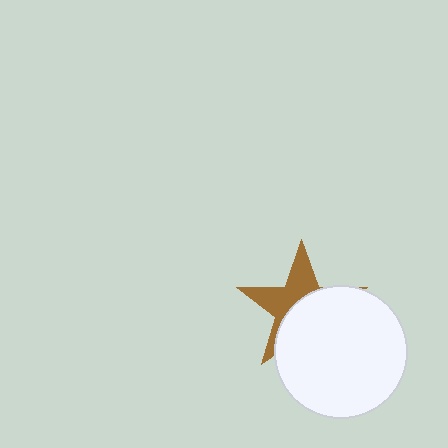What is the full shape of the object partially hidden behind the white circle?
The partially hidden object is a brown star.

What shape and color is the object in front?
The object in front is a white circle.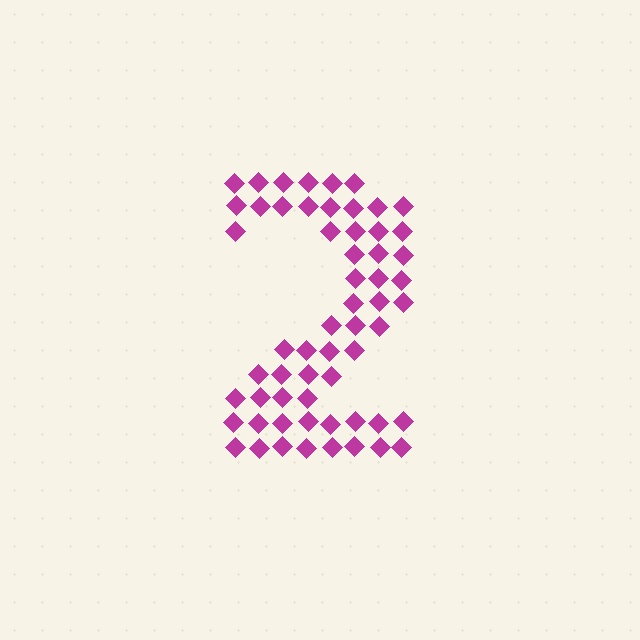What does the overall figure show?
The overall figure shows the digit 2.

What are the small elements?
The small elements are diamonds.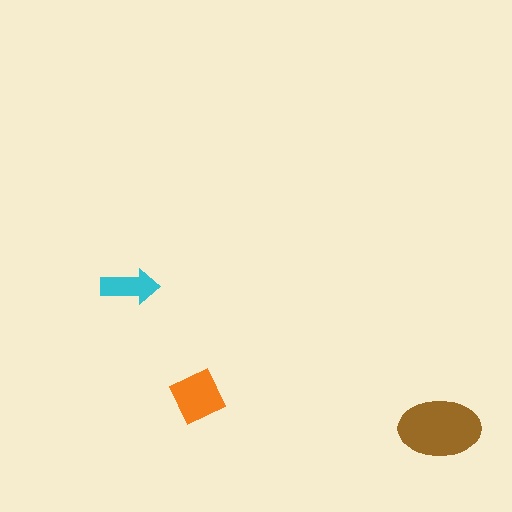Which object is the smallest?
The cyan arrow.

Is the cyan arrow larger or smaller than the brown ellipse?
Smaller.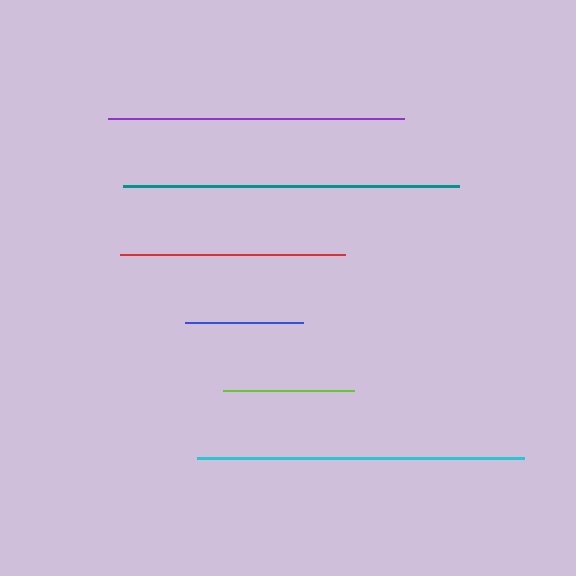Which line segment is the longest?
The teal line is the longest at approximately 336 pixels.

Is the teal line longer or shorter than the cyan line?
The teal line is longer than the cyan line.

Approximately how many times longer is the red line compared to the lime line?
The red line is approximately 1.7 times the length of the lime line.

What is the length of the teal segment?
The teal segment is approximately 336 pixels long.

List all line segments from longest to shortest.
From longest to shortest: teal, cyan, purple, red, lime, blue.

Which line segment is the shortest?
The blue line is the shortest at approximately 118 pixels.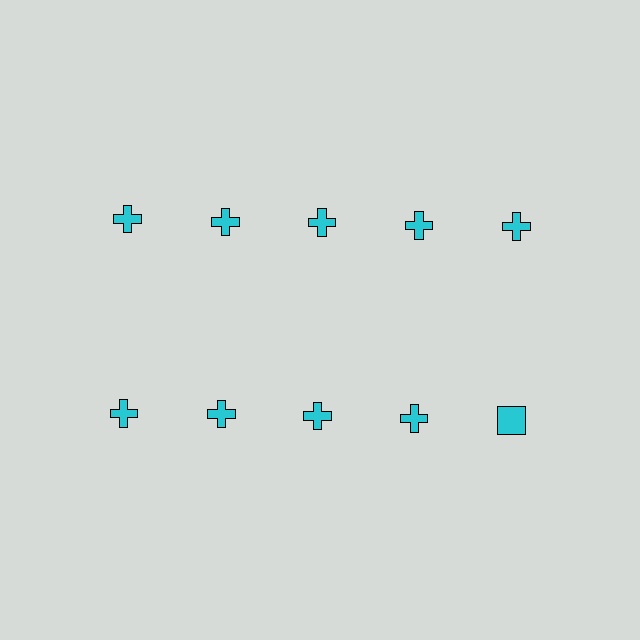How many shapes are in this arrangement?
There are 10 shapes arranged in a grid pattern.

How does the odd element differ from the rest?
It has a different shape: square instead of cross.